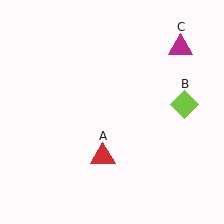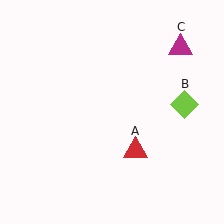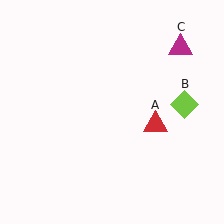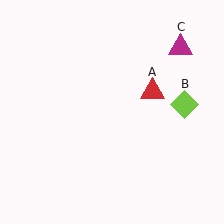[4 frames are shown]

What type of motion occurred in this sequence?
The red triangle (object A) rotated counterclockwise around the center of the scene.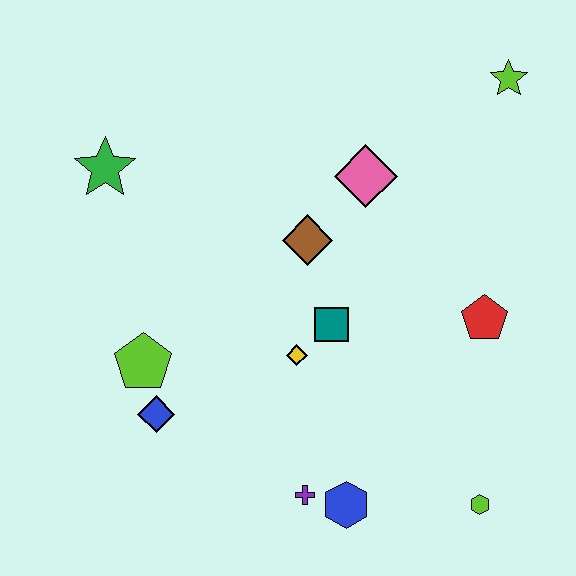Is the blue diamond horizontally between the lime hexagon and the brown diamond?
No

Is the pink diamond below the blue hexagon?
No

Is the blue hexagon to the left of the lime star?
Yes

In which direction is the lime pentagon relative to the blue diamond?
The lime pentagon is above the blue diamond.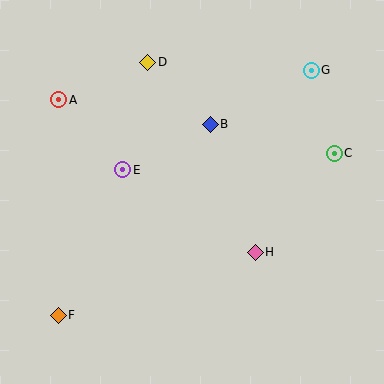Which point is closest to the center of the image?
Point B at (210, 124) is closest to the center.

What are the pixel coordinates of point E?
Point E is at (123, 170).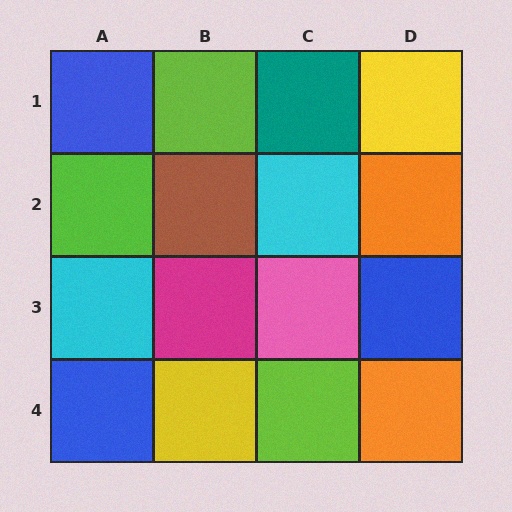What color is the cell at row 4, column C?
Lime.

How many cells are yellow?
2 cells are yellow.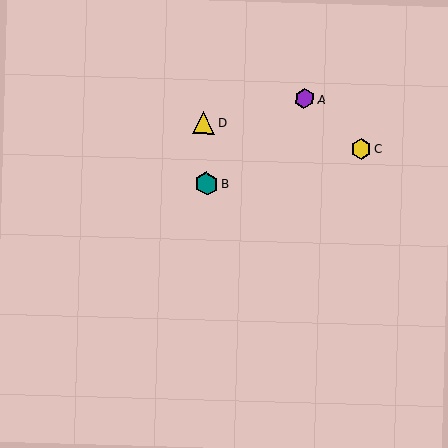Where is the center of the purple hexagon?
The center of the purple hexagon is at (304, 99).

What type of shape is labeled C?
Shape C is a yellow hexagon.